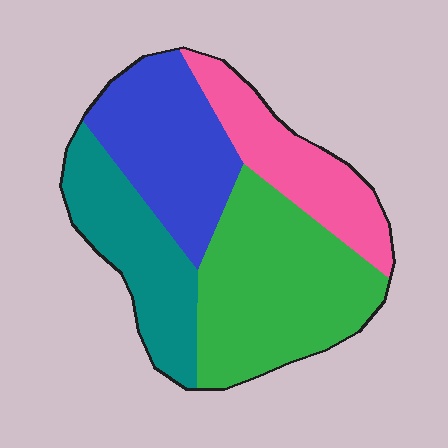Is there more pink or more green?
Green.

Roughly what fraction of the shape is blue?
Blue covers 25% of the shape.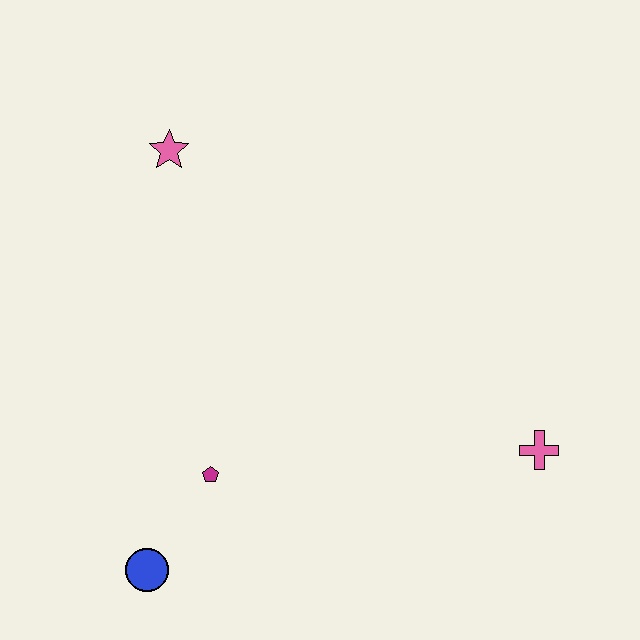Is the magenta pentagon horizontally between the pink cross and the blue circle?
Yes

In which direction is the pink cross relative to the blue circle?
The pink cross is to the right of the blue circle.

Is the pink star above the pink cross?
Yes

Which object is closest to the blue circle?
The magenta pentagon is closest to the blue circle.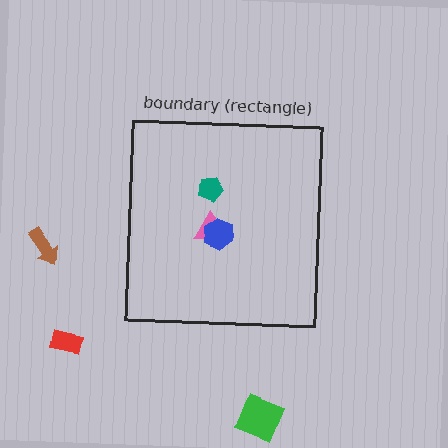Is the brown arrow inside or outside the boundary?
Outside.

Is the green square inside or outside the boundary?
Outside.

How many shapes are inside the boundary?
3 inside, 3 outside.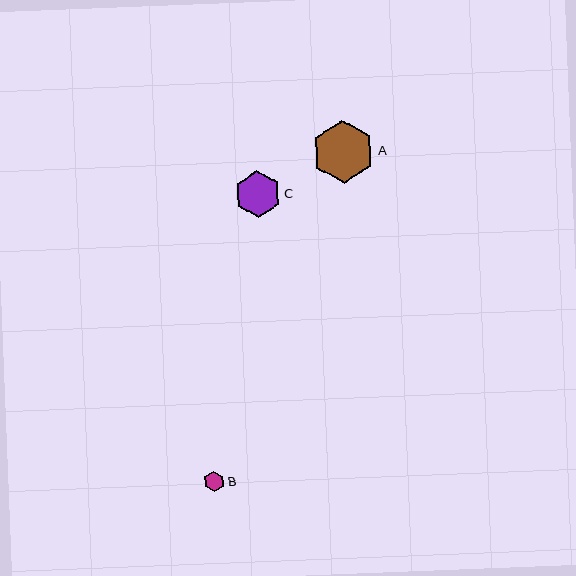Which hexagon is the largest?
Hexagon A is the largest with a size of approximately 63 pixels.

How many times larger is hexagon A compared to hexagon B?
Hexagon A is approximately 3.1 times the size of hexagon B.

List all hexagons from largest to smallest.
From largest to smallest: A, C, B.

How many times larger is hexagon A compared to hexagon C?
Hexagon A is approximately 1.3 times the size of hexagon C.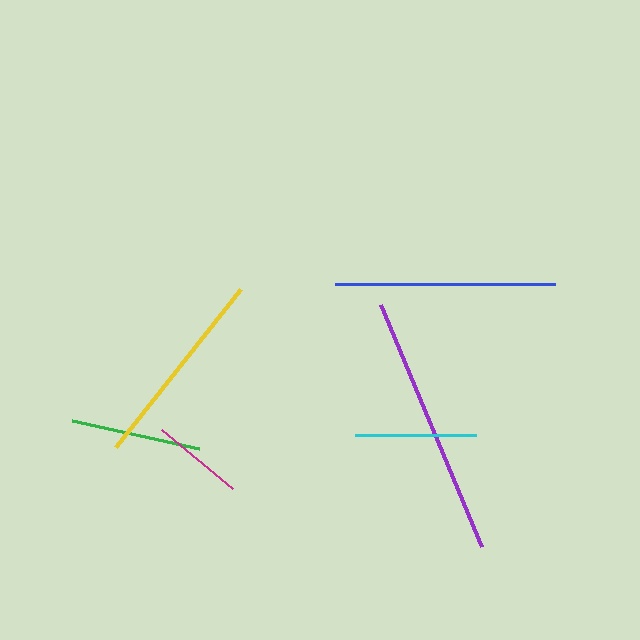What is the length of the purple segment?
The purple segment is approximately 262 pixels long.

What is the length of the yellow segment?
The yellow segment is approximately 202 pixels long.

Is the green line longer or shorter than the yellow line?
The yellow line is longer than the green line.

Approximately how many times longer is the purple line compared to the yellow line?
The purple line is approximately 1.3 times the length of the yellow line.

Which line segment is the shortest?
The magenta line is the shortest at approximately 93 pixels.